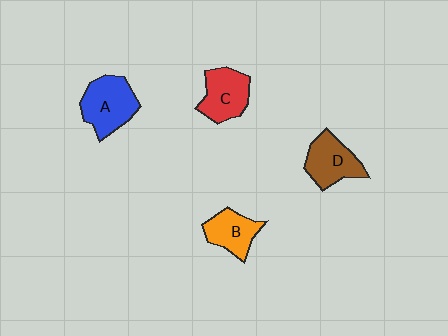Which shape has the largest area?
Shape A (blue).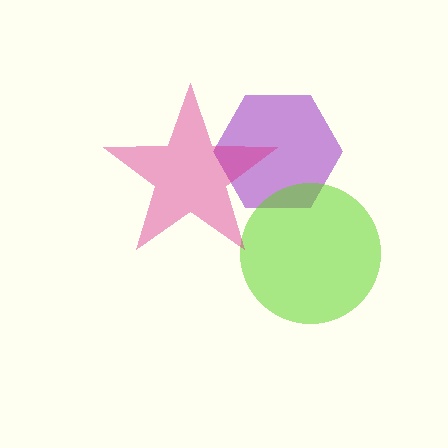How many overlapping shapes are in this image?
There are 3 overlapping shapes in the image.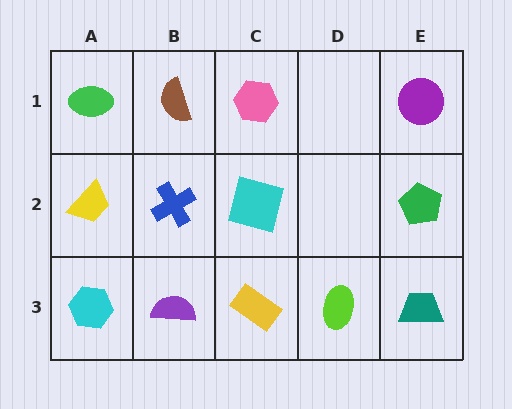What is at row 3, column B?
A purple semicircle.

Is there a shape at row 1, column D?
No, that cell is empty.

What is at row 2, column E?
A green pentagon.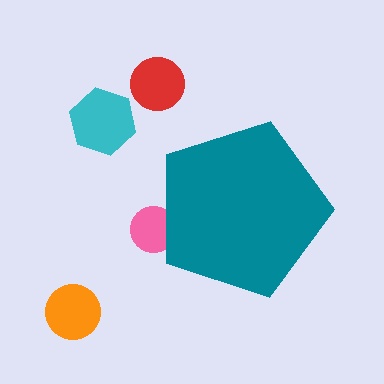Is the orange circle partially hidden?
No, the orange circle is fully visible.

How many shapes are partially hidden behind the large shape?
1 shape is partially hidden.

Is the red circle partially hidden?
No, the red circle is fully visible.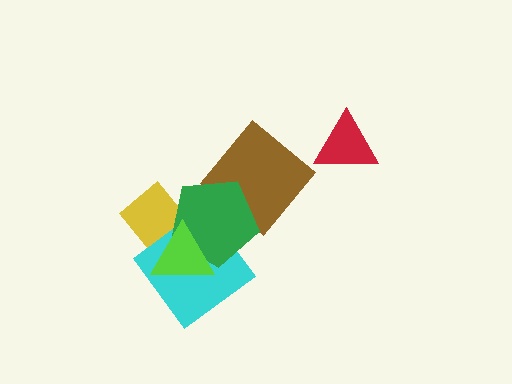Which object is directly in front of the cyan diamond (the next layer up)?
The green pentagon is directly in front of the cyan diamond.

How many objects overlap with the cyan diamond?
3 objects overlap with the cyan diamond.